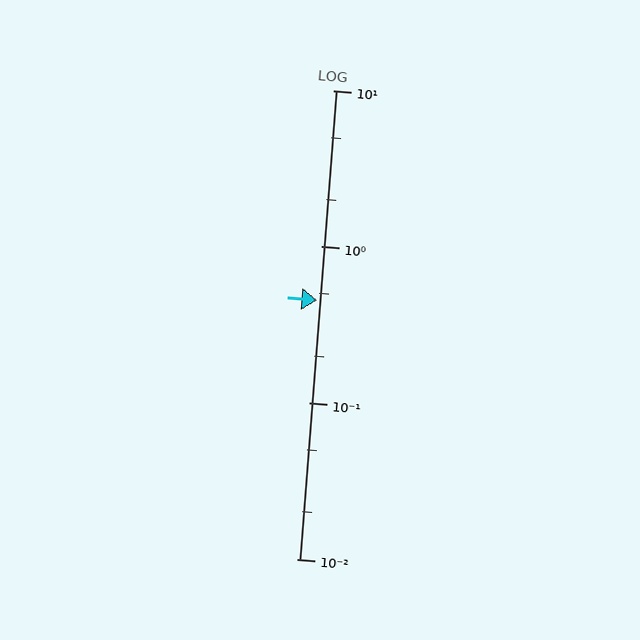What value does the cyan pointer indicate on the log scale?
The pointer indicates approximately 0.45.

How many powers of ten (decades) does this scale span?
The scale spans 3 decades, from 0.01 to 10.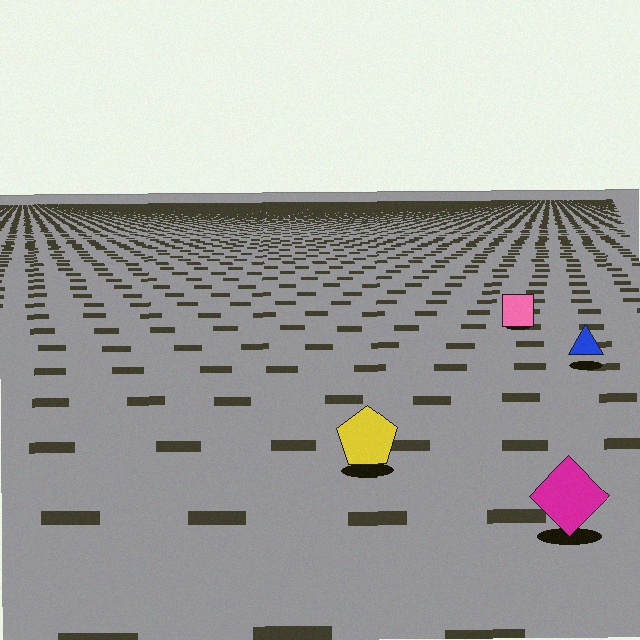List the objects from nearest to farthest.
From nearest to farthest: the magenta diamond, the yellow pentagon, the blue triangle, the pink square.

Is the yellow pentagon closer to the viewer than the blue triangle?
Yes. The yellow pentagon is closer — you can tell from the texture gradient: the ground texture is coarser near it.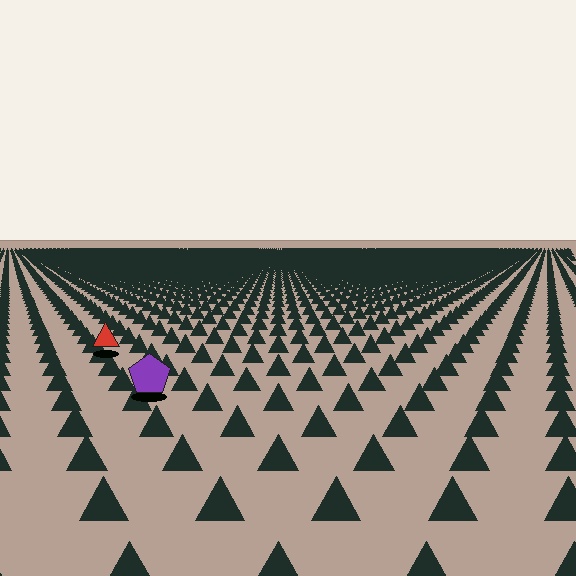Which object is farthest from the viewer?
The red triangle is farthest from the viewer. It appears smaller and the ground texture around it is denser.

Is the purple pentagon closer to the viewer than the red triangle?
Yes. The purple pentagon is closer — you can tell from the texture gradient: the ground texture is coarser near it.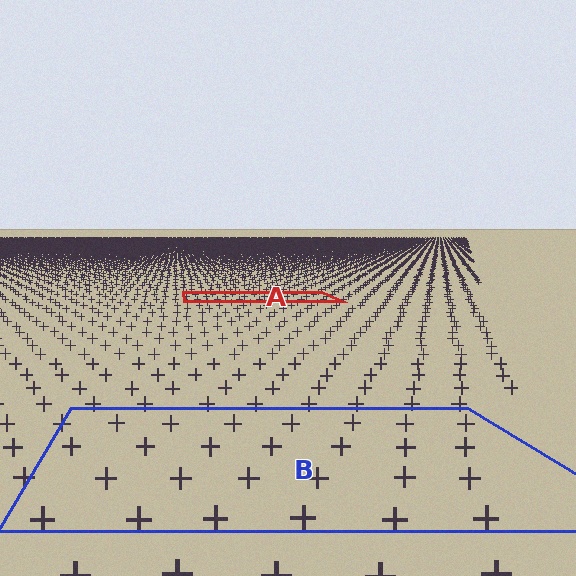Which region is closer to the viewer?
Region B is closer. The texture elements there are larger and more spread out.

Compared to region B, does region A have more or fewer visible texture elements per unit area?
Region A has more texture elements per unit area — they are packed more densely because it is farther away.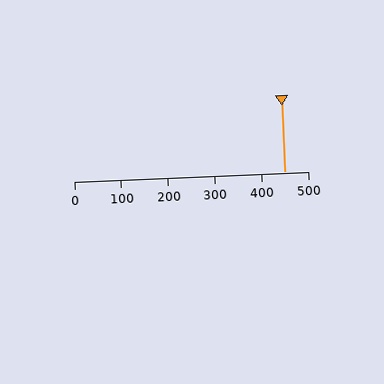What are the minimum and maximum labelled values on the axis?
The axis runs from 0 to 500.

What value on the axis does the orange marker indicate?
The marker indicates approximately 450.